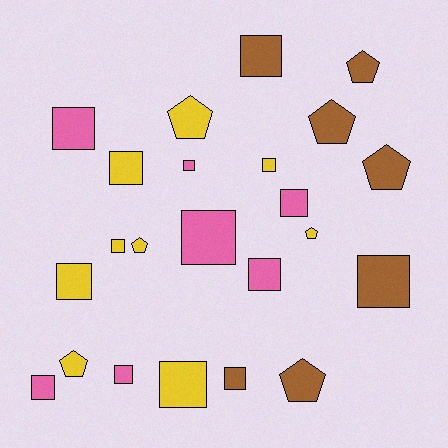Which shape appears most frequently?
Square, with 15 objects.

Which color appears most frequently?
Yellow, with 9 objects.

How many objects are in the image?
There are 23 objects.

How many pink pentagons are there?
There are no pink pentagons.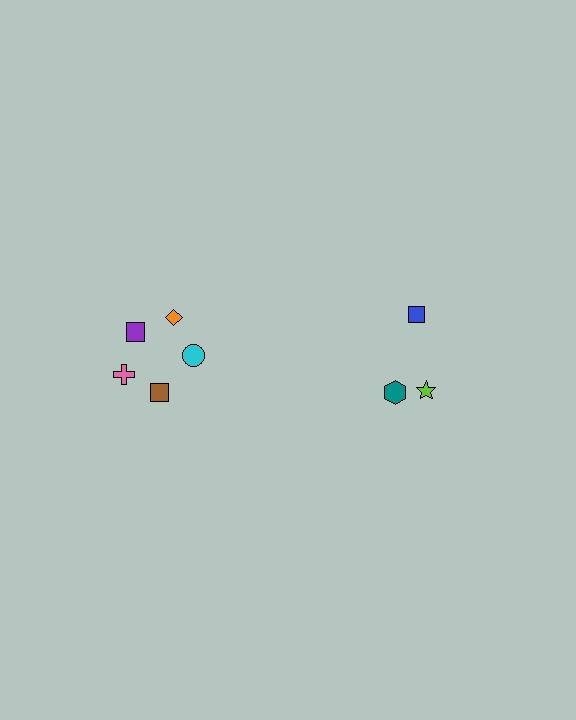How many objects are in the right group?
There are 3 objects.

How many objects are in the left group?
There are 5 objects.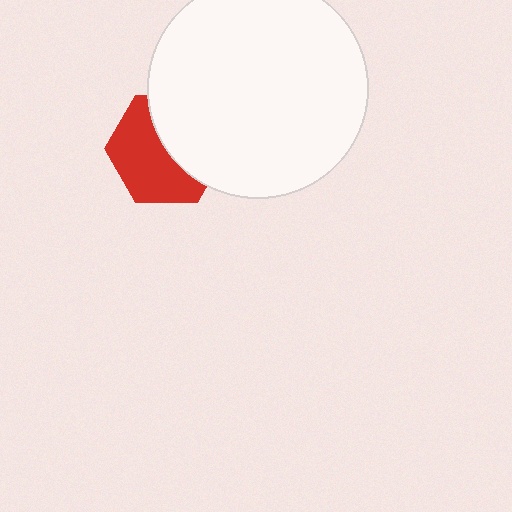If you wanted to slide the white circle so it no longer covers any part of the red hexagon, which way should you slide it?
Slide it right — that is the most direct way to separate the two shapes.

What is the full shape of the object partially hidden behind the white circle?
The partially hidden object is a red hexagon.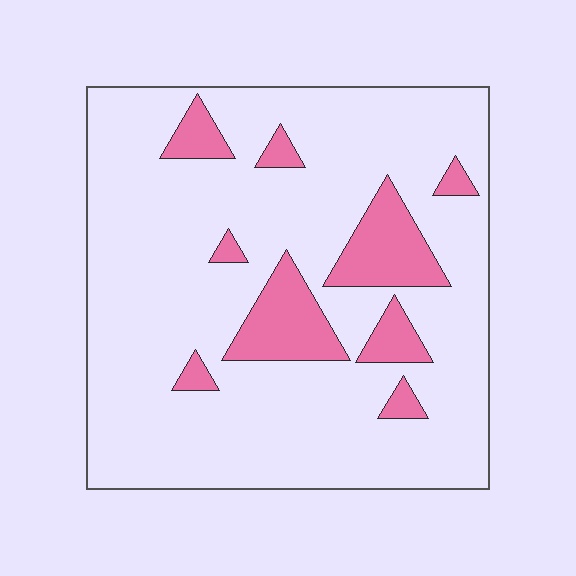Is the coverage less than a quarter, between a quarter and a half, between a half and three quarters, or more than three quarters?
Less than a quarter.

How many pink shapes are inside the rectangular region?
9.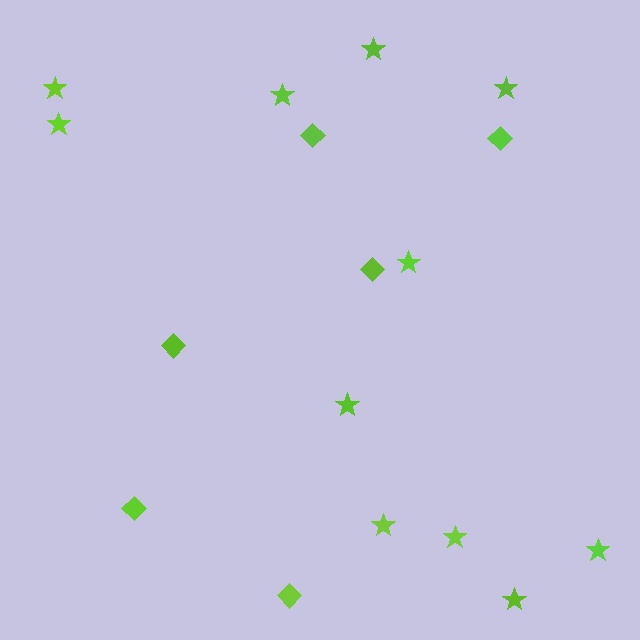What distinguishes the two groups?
There are 2 groups: one group of stars (11) and one group of diamonds (6).